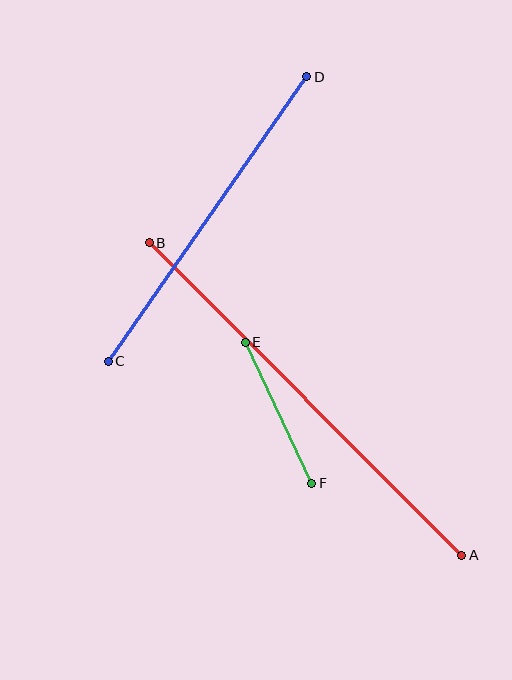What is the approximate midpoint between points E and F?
The midpoint is at approximately (279, 413) pixels.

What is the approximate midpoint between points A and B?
The midpoint is at approximately (305, 399) pixels.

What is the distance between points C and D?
The distance is approximately 347 pixels.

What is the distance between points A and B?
The distance is approximately 442 pixels.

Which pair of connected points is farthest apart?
Points A and B are farthest apart.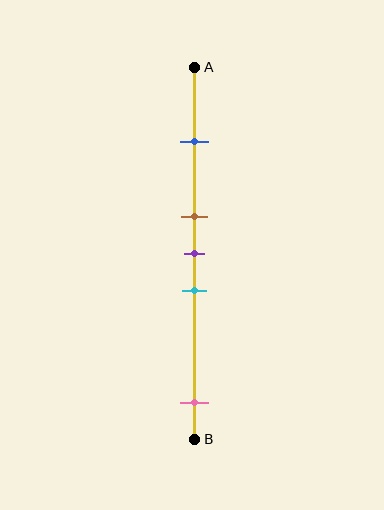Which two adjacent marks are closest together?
The brown and purple marks are the closest adjacent pair.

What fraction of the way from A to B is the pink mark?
The pink mark is approximately 90% (0.9) of the way from A to B.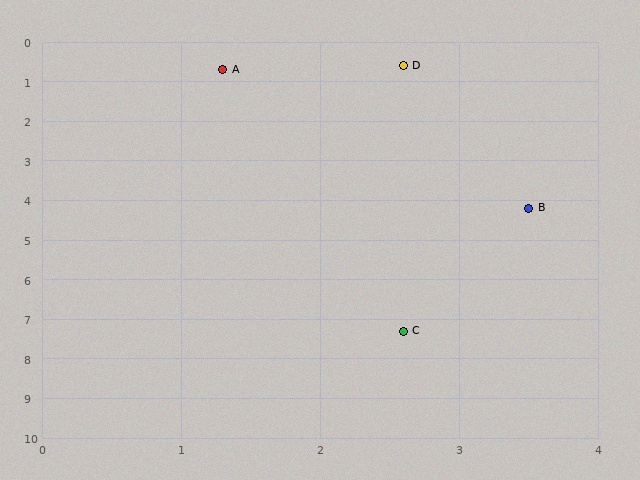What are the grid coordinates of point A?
Point A is at approximately (1.3, 0.7).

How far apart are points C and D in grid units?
Points C and D are about 6.7 grid units apart.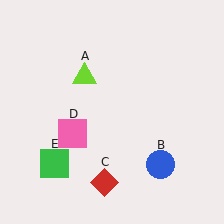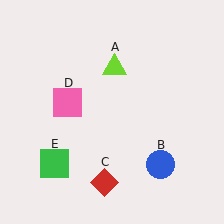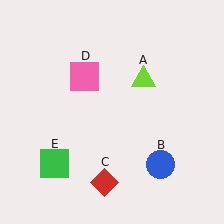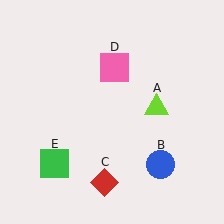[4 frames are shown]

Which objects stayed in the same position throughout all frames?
Blue circle (object B) and red diamond (object C) and green square (object E) remained stationary.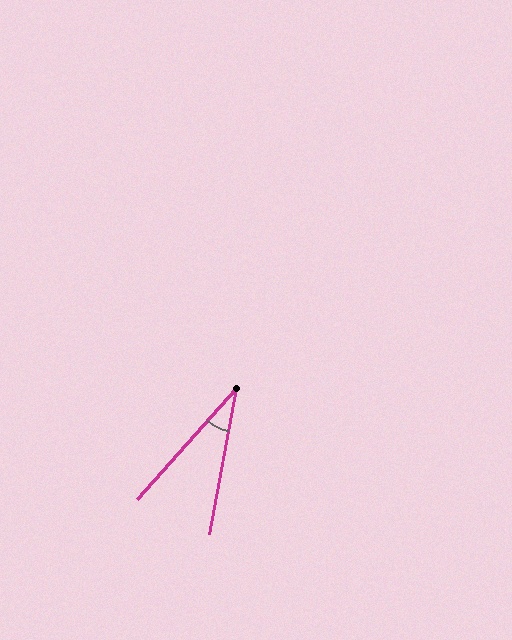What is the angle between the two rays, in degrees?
Approximately 31 degrees.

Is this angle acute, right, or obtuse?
It is acute.